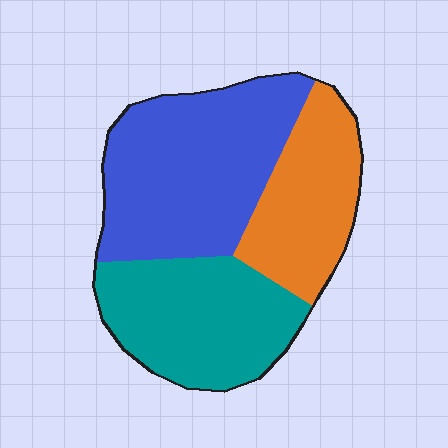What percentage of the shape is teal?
Teal covers 32% of the shape.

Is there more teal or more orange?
Teal.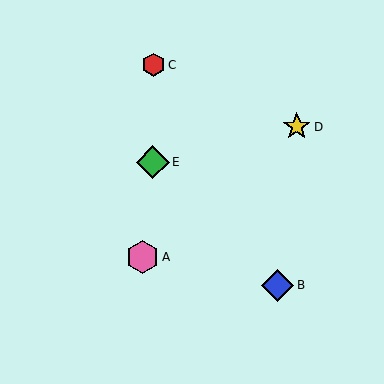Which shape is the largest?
The green diamond (labeled E) is the largest.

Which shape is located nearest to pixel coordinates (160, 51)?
The red hexagon (labeled C) at (154, 65) is nearest to that location.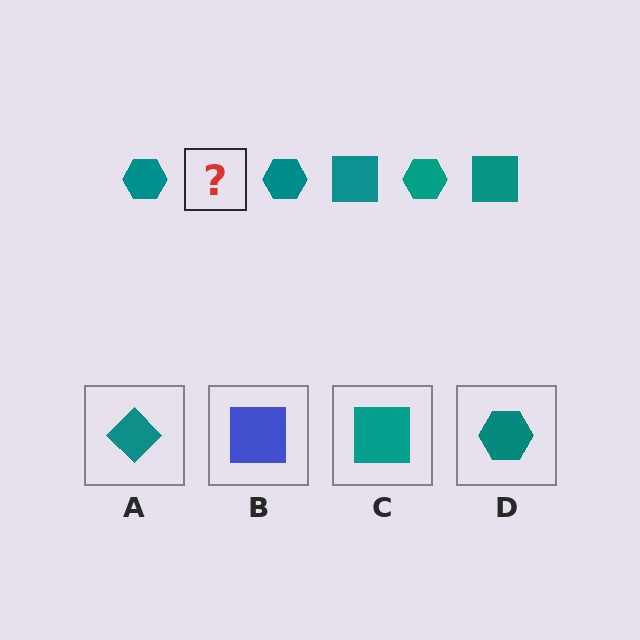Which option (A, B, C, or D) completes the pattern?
C.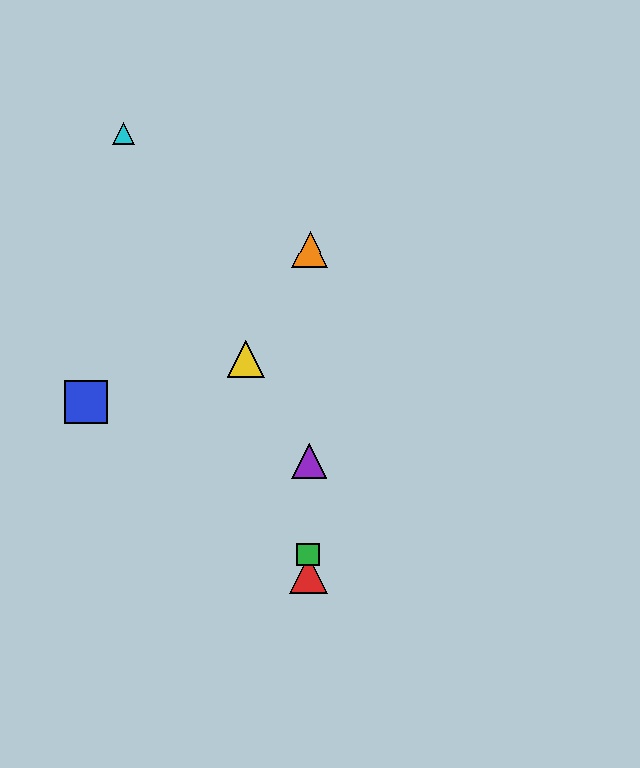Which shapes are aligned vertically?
The red triangle, the green square, the purple triangle, the orange triangle are aligned vertically.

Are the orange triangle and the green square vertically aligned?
Yes, both are at x≈310.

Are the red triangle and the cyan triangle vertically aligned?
No, the red triangle is at x≈308 and the cyan triangle is at x≈123.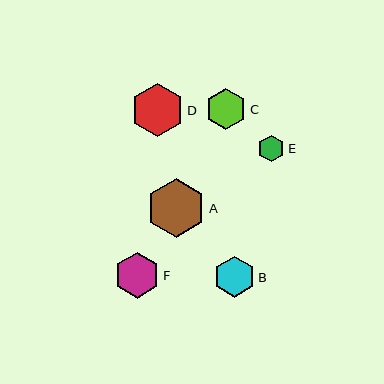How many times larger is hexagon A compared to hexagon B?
Hexagon A is approximately 1.4 times the size of hexagon B.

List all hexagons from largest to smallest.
From largest to smallest: A, D, F, C, B, E.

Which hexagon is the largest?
Hexagon A is the largest with a size of approximately 59 pixels.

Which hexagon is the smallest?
Hexagon E is the smallest with a size of approximately 27 pixels.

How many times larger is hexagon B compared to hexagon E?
Hexagon B is approximately 1.5 times the size of hexagon E.